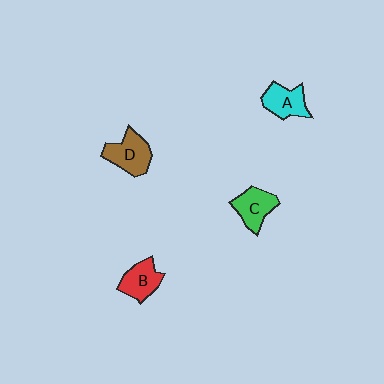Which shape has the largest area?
Shape D (brown).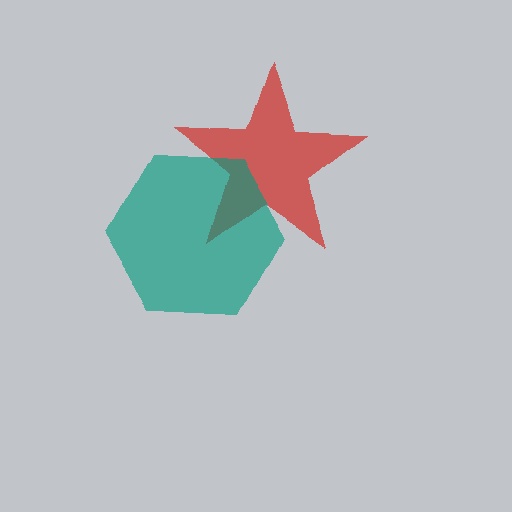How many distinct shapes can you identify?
There are 2 distinct shapes: a red star, a teal hexagon.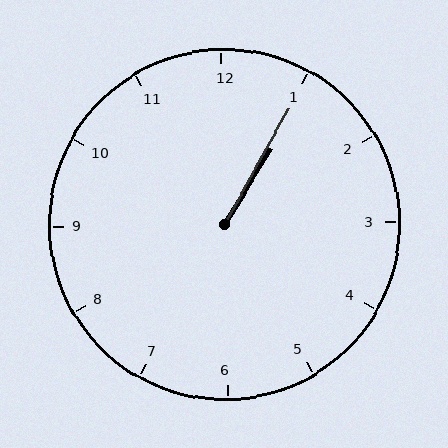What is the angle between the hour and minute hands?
Approximately 2 degrees.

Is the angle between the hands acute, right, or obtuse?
It is acute.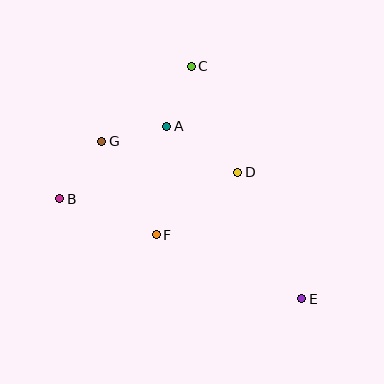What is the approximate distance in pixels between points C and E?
The distance between C and E is approximately 257 pixels.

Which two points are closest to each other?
Points A and C are closest to each other.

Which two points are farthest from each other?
Points B and E are farthest from each other.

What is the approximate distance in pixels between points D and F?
The distance between D and F is approximately 103 pixels.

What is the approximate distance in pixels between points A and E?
The distance between A and E is approximately 219 pixels.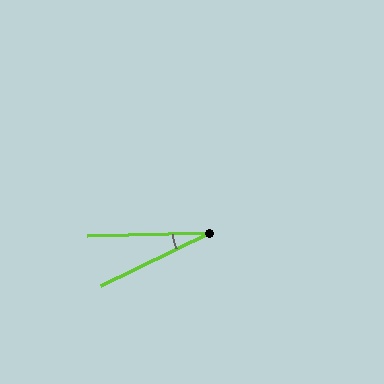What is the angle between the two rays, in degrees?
Approximately 25 degrees.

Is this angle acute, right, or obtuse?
It is acute.